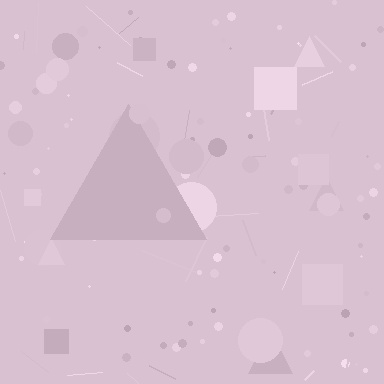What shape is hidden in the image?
A triangle is hidden in the image.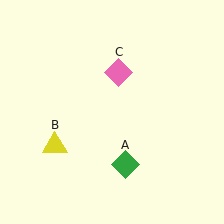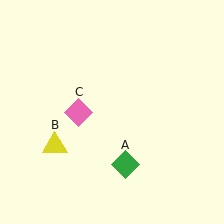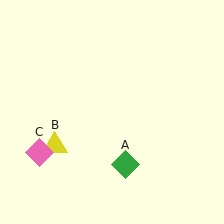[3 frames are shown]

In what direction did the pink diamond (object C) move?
The pink diamond (object C) moved down and to the left.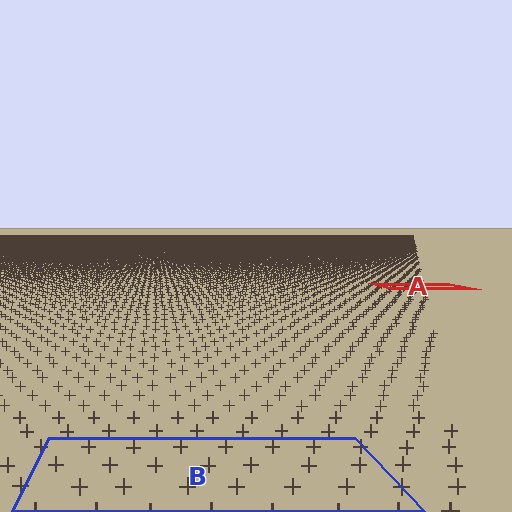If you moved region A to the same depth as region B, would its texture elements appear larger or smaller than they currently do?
They would appear larger. At a closer depth, the same texture elements are projected at a bigger on-screen size.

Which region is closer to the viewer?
Region B is closer. The texture elements there are larger and more spread out.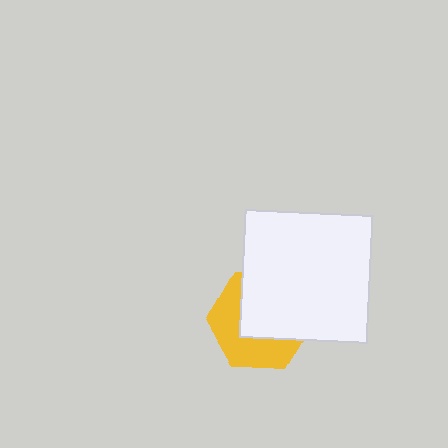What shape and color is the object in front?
The object in front is a white square.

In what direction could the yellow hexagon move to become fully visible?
The yellow hexagon could move toward the lower-left. That would shift it out from behind the white square entirely.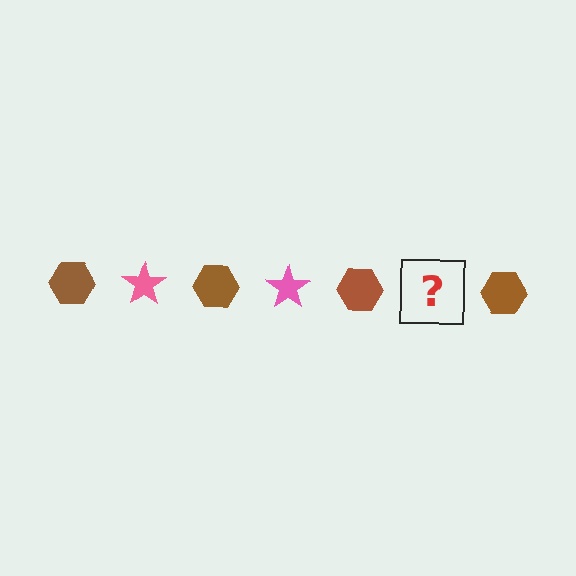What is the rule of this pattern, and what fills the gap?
The rule is that the pattern alternates between brown hexagon and pink star. The gap should be filled with a pink star.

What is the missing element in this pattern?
The missing element is a pink star.